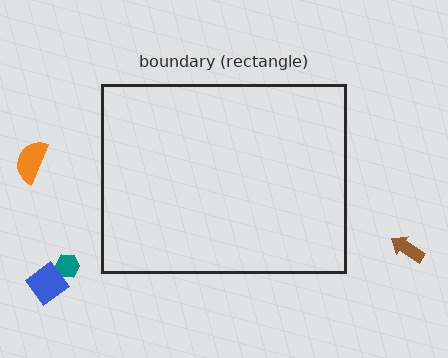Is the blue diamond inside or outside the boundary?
Outside.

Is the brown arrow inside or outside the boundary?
Outside.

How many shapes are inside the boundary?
0 inside, 4 outside.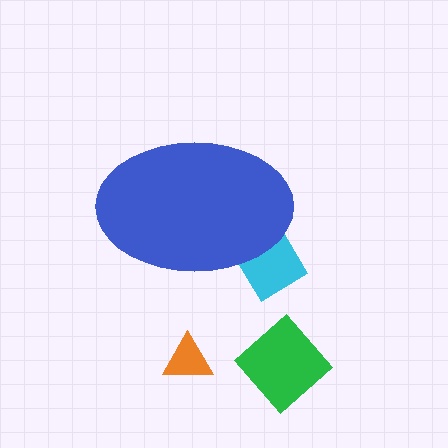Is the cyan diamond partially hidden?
Yes, the cyan diamond is partially hidden behind the blue ellipse.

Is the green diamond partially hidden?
No, the green diamond is fully visible.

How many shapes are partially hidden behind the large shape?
1 shape is partially hidden.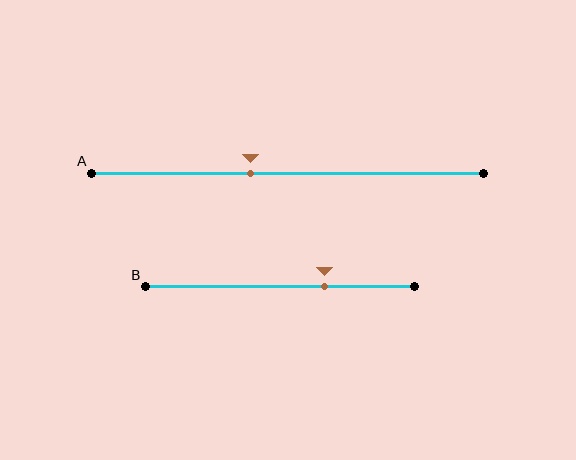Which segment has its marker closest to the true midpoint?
Segment A has its marker closest to the true midpoint.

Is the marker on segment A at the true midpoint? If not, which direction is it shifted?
No, the marker on segment A is shifted to the left by about 9% of the segment length.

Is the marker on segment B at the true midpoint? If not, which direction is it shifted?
No, the marker on segment B is shifted to the right by about 16% of the segment length.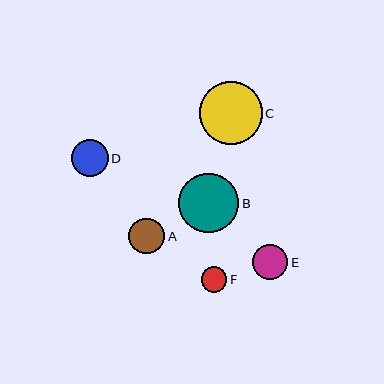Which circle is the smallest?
Circle F is the smallest with a size of approximately 25 pixels.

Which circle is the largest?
Circle C is the largest with a size of approximately 63 pixels.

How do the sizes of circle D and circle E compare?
Circle D and circle E are approximately the same size.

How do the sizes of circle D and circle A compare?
Circle D and circle A are approximately the same size.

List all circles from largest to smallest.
From largest to smallest: C, B, D, A, E, F.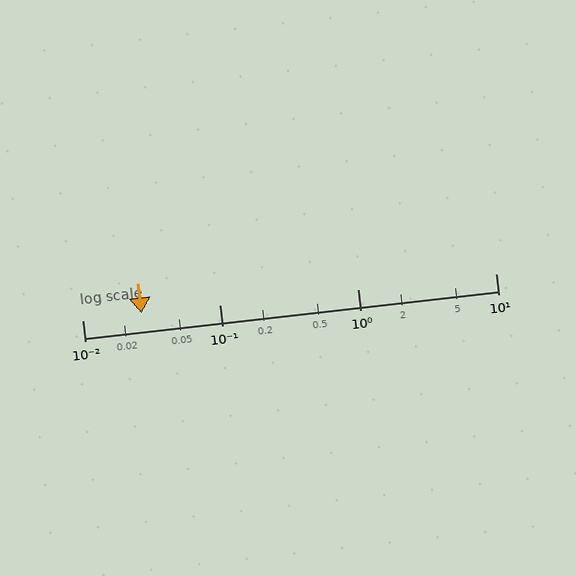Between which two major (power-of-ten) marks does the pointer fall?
The pointer is between 0.01 and 0.1.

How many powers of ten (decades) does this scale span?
The scale spans 3 decades, from 0.01 to 10.